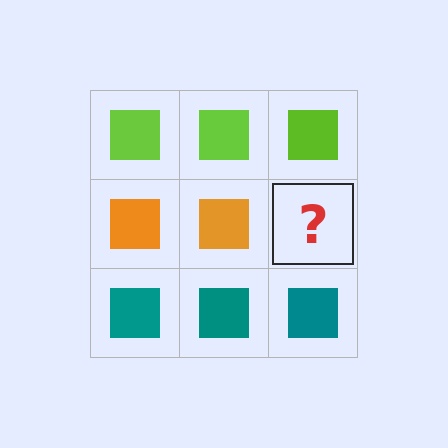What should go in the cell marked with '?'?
The missing cell should contain an orange square.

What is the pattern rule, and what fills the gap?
The rule is that each row has a consistent color. The gap should be filled with an orange square.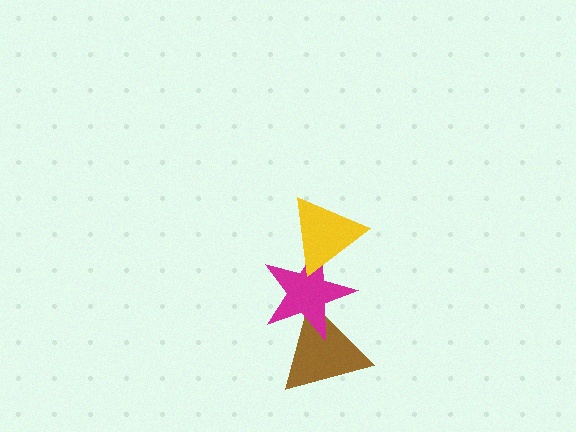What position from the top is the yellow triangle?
The yellow triangle is 1st from the top.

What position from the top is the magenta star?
The magenta star is 2nd from the top.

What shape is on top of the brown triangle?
The magenta star is on top of the brown triangle.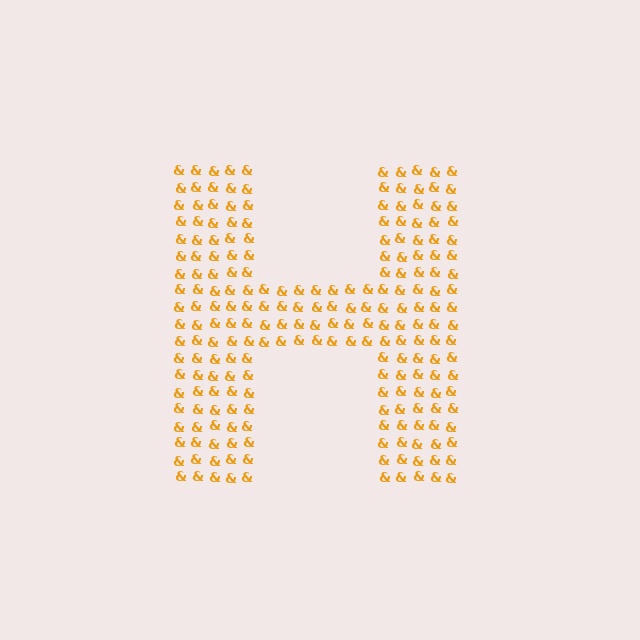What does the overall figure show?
The overall figure shows the letter H.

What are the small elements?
The small elements are ampersands.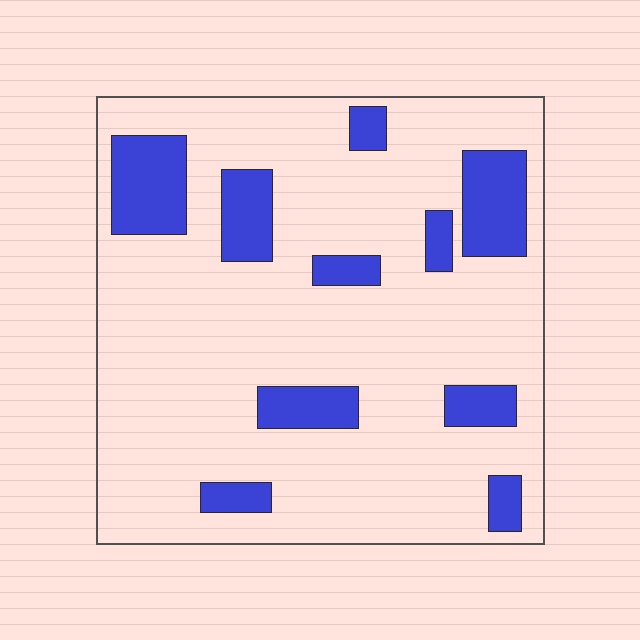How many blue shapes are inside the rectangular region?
10.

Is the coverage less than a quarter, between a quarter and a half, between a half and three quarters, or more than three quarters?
Less than a quarter.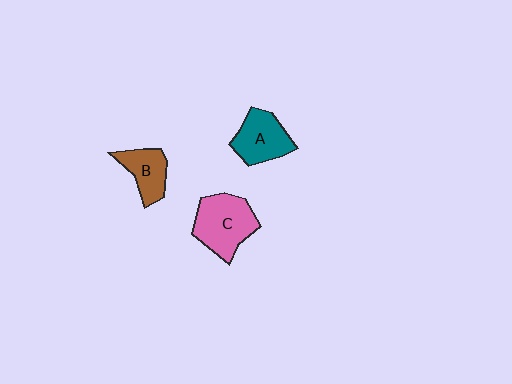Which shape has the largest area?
Shape C (pink).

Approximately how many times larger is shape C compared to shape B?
Approximately 1.6 times.